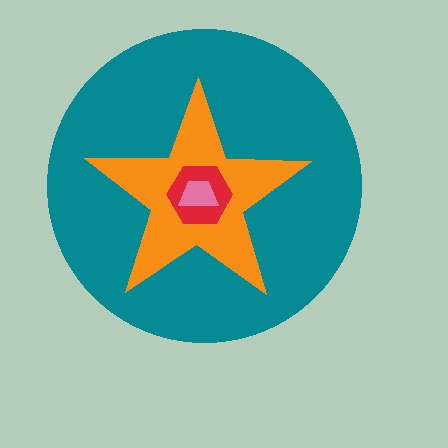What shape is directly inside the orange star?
The red hexagon.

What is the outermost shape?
The teal circle.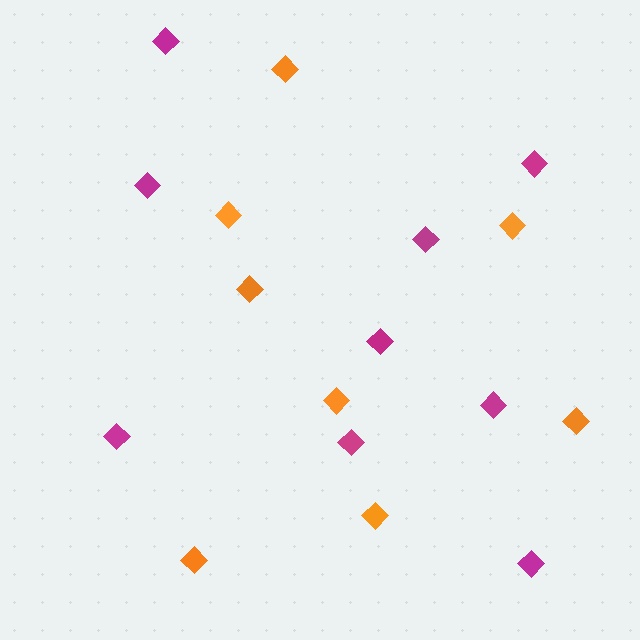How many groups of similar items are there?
There are 2 groups: one group of magenta diamonds (9) and one group of orange diamonds (8).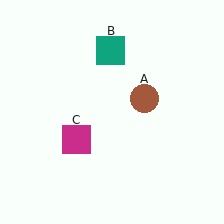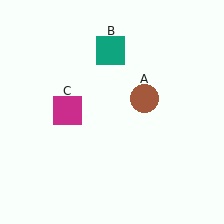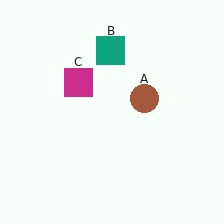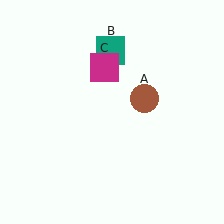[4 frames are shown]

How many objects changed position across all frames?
1 object changed position: magenta square (object C).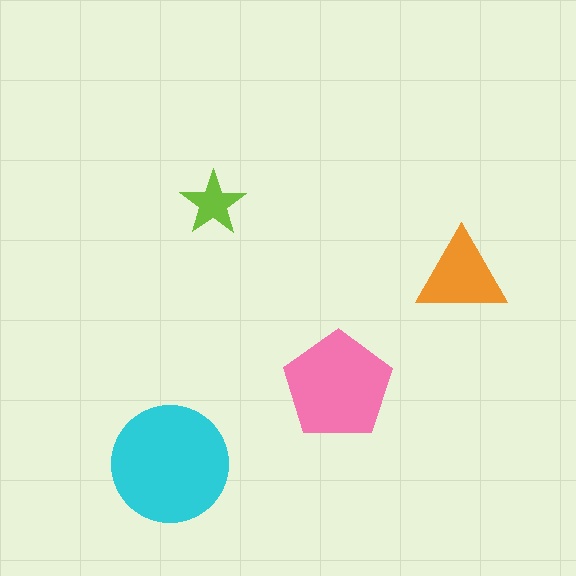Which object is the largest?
The cyan circle.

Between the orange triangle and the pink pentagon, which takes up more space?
The pink pentagon.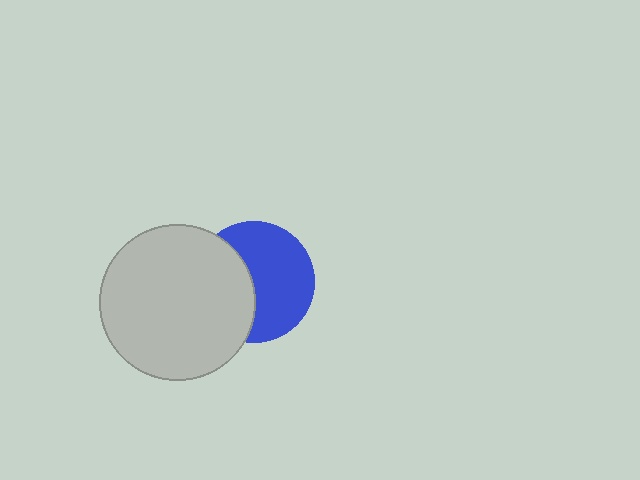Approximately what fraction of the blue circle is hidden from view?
Roughly 41% of the blue circle is hidden behind the light gray circle.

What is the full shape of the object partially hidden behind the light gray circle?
The partially hidden object is a blue circle.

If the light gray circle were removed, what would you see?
You would see the complete blue circle.